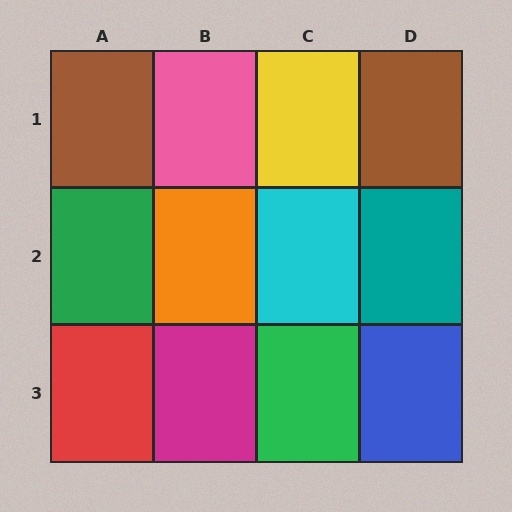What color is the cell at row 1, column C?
Yellow.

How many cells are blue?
1 cell is blue.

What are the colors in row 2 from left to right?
Green, orange, cyan, teal.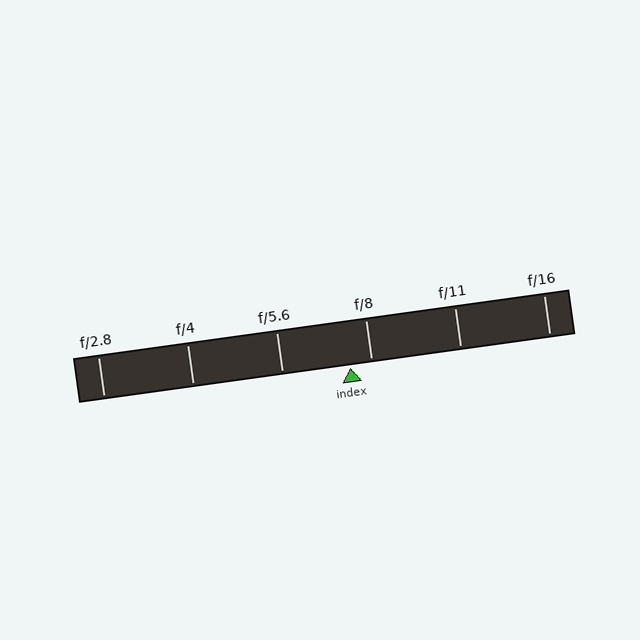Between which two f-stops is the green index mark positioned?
The index mark is between f/5.6 and f/8.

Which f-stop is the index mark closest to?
The index mark is closest to f/8.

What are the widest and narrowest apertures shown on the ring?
The widest aperture shown is f/2.8 and the narrowest is f/16.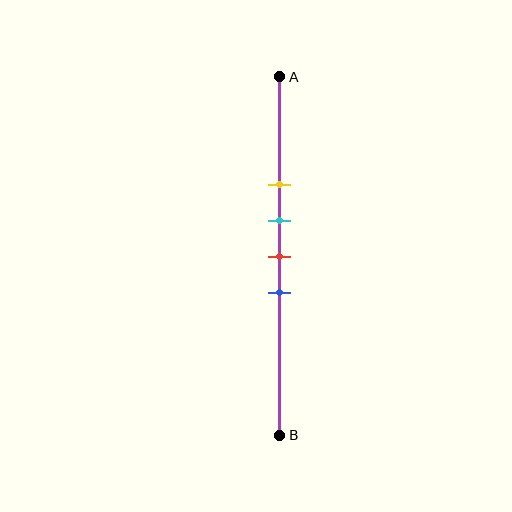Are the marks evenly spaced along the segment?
Yes, the marks are approximately evenly spaced.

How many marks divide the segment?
There are 4 marks dividing the segment.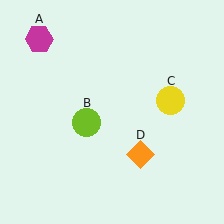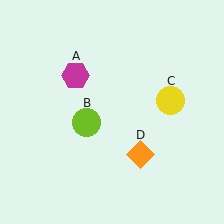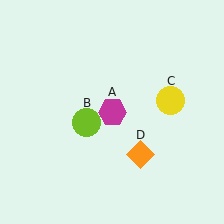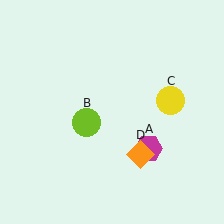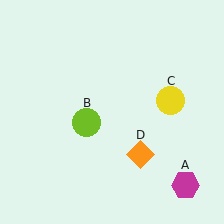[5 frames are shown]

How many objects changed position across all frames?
1 object changed position: magenta hexagon (object A).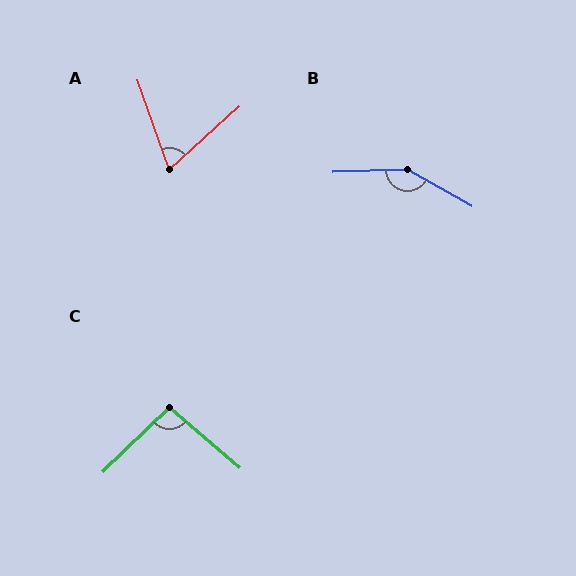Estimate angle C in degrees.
Approximately 95 degrees.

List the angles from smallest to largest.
A (67°), C (95°), B (148°).